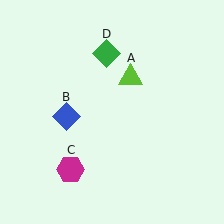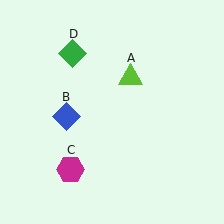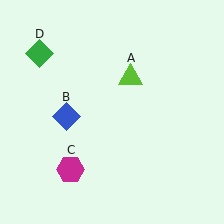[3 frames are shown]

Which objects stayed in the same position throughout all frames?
Lime triangle (object A) and blue diamond (object B) and magenta hexagon (object C) remained stationary.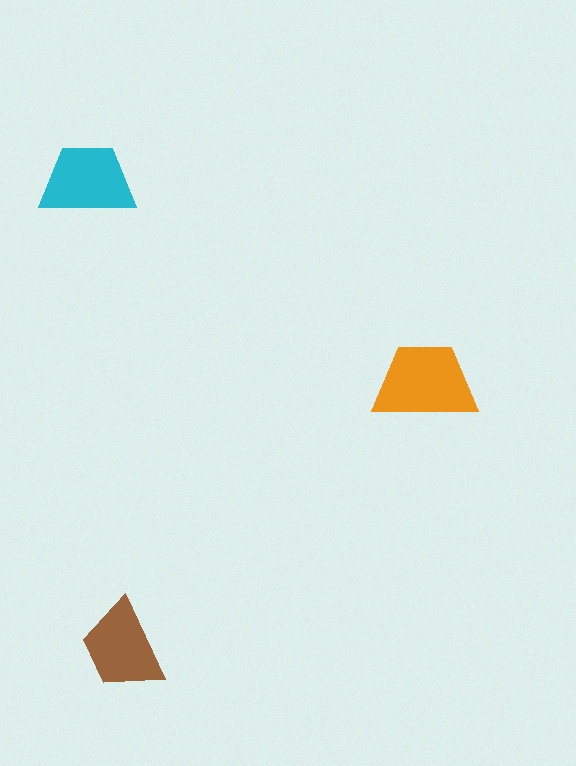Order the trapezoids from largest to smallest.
the orange one, the cyan one, the brown one.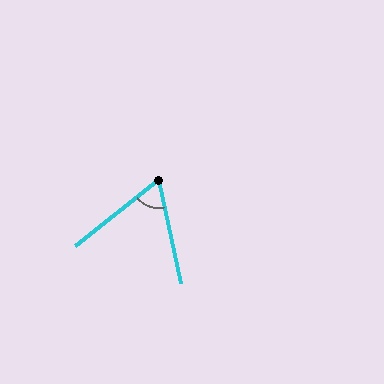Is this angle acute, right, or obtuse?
It is acute.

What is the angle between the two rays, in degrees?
Approximately 63 degrees.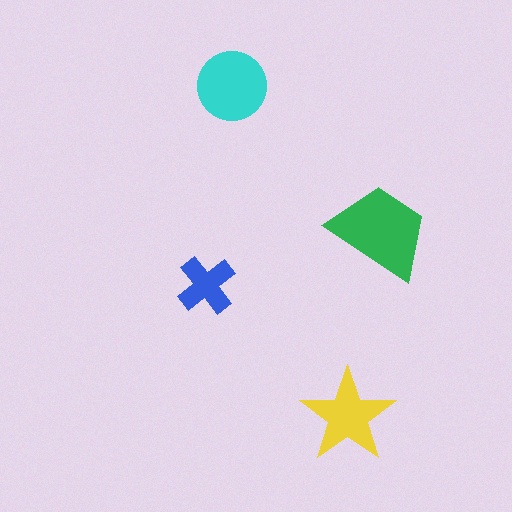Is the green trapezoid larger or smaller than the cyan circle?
Larger.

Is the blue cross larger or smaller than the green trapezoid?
Smaller.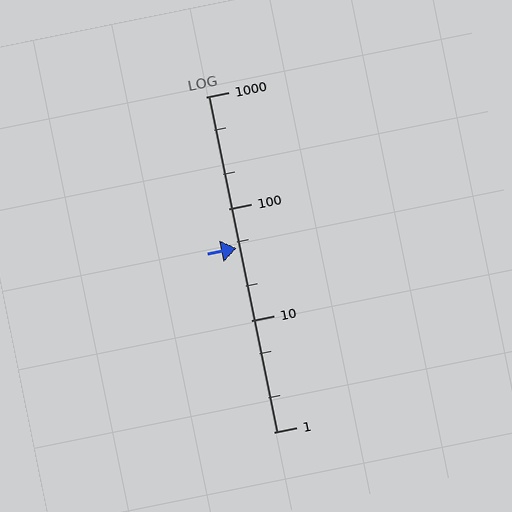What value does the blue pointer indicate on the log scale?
The pointer indicates approximately 44.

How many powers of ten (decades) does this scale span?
The scale spans 3 decades, from 1 to 1000.